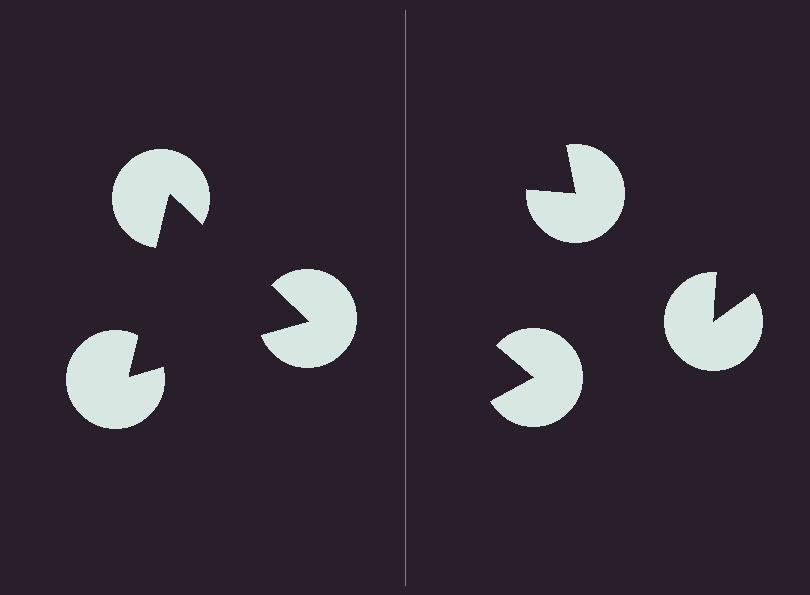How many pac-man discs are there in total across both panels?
6 — 3 on each side.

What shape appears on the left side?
An illusory triangle.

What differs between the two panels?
The pac-man discs are positioned identically on both sides; only the wedge orientations differ. On the left they align to a triangle; on the right they are misaligned.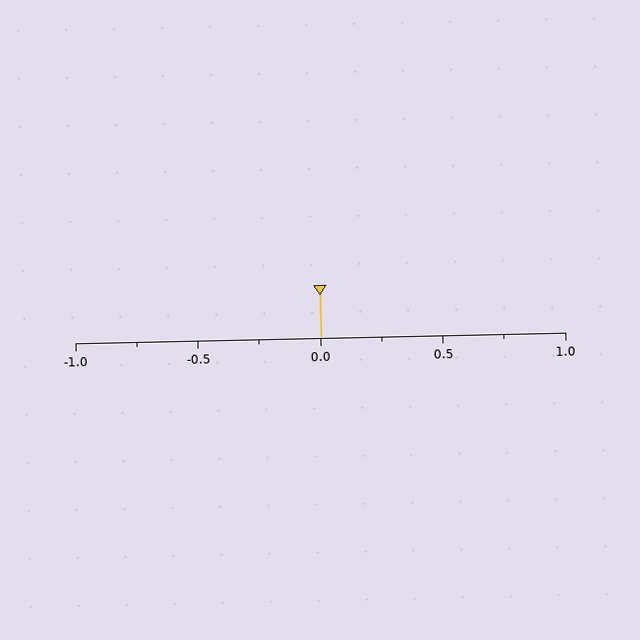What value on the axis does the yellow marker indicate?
The marker indicates approximately 0.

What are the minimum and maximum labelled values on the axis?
The axis runs from -1.0 to 1.0.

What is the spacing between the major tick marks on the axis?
The major ticks are spaced 0.5 apart.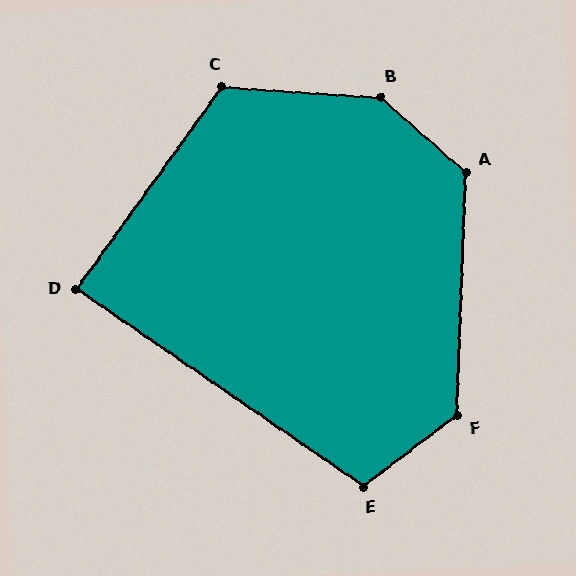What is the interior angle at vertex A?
Approximately 130 degrees (obtuse).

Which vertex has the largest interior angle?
B, at approximately 142 degrees.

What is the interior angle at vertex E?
Approximately 109 degrees (obtuse).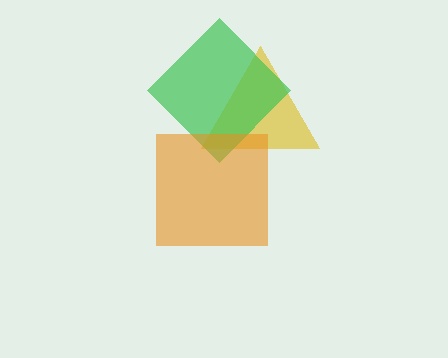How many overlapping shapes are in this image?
There are 3 overlapping shapes in the image.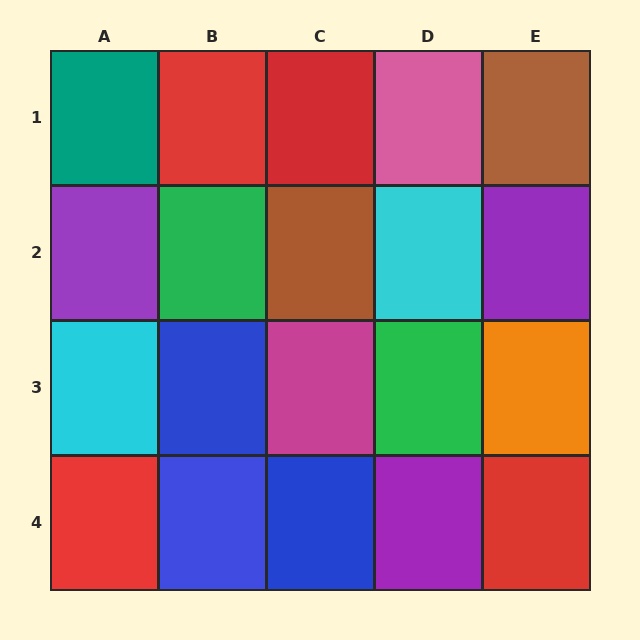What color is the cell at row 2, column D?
Cyan.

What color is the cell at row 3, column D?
Green.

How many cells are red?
4 cells are red.